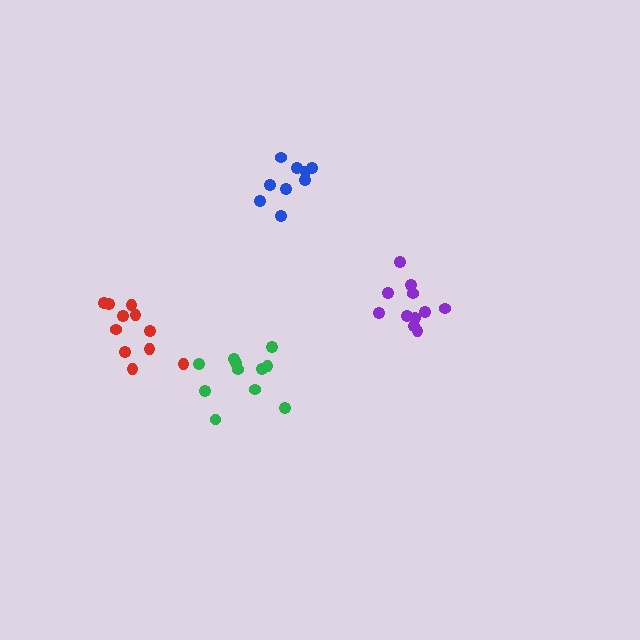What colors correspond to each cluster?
The clusters are colored: green, purple, blue, red.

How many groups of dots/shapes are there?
There are 4 groups.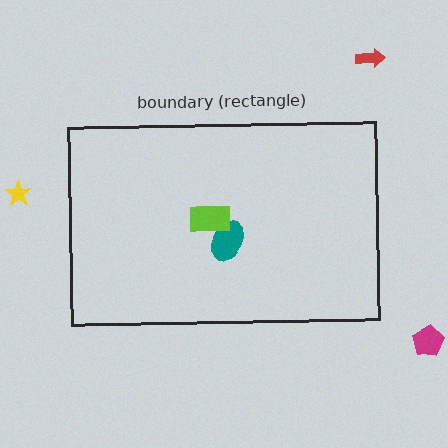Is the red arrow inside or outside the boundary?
Outside.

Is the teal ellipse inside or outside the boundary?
Inside.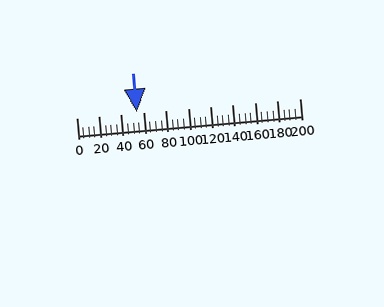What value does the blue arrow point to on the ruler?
The blue arrow points to approximately 54.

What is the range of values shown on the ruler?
The ruler shows values from 0 to 200.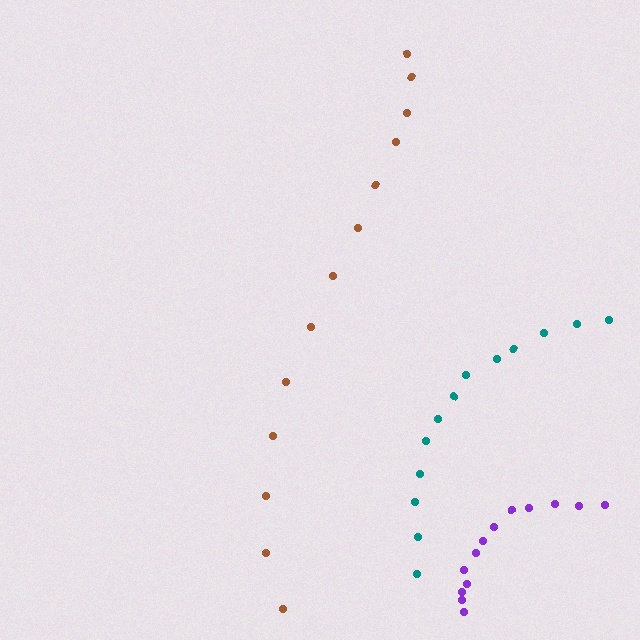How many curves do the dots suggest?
There are 3 distinct paths.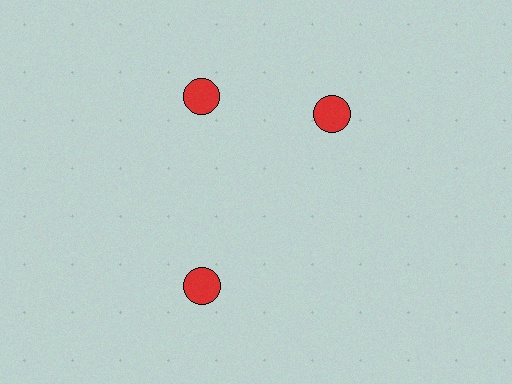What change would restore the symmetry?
The symmetry would be restored by rotating it back into even spacing with its neighbors so that all 3 circles sit at equal angles and equal distance from the center.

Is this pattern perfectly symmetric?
No. The 3 red circles are arranged in a ring, but one element near the 3 o'clock position is rotated out of alignment along the ring, breaking the 3-fold rotational symmetry.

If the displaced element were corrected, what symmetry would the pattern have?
It would have 3-fold rotational symmetry — the pattern would map onto itself every 120 degrees.